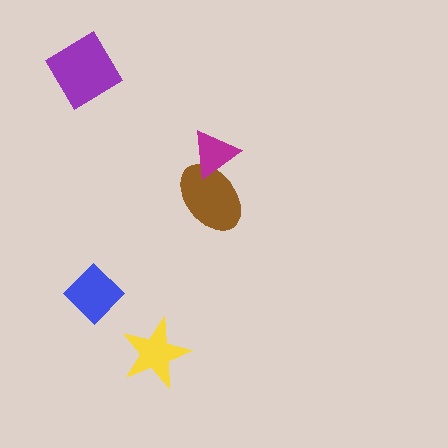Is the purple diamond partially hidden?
No, no other shape covers it.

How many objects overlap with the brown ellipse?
1 object overlaps with the brown ellipse.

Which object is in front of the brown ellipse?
The magenta triangle is in front of the brown ellipse.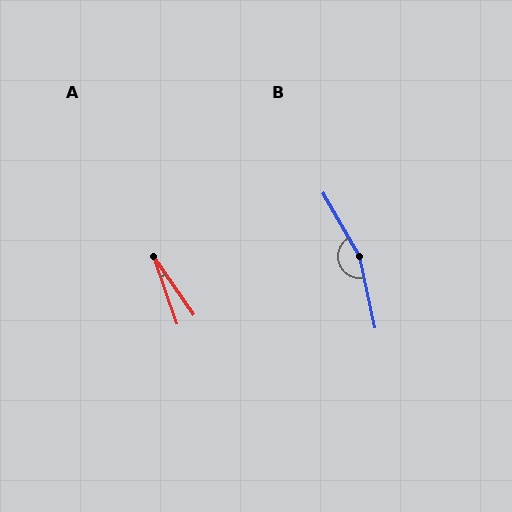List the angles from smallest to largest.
A (15°), B (162°).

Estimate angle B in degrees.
Approximately 162 degrees.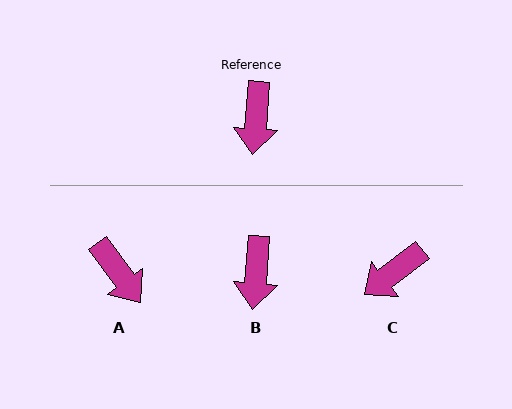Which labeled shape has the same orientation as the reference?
B.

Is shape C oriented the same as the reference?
No, it is off by about 48 degrees.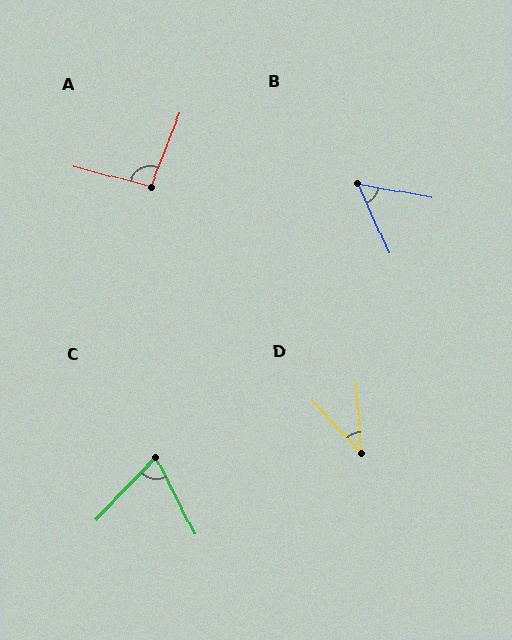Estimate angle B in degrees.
Approximately 55 degrees.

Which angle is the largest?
A, at approximately 97 degrees.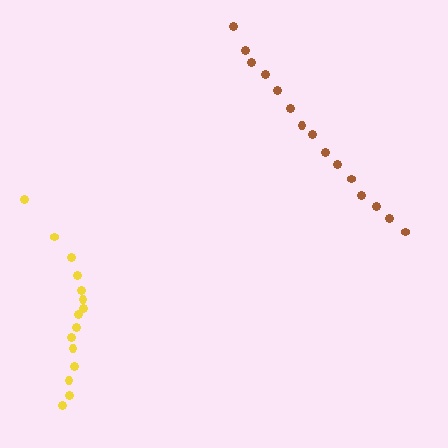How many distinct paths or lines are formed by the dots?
There are 2 distinct paths.